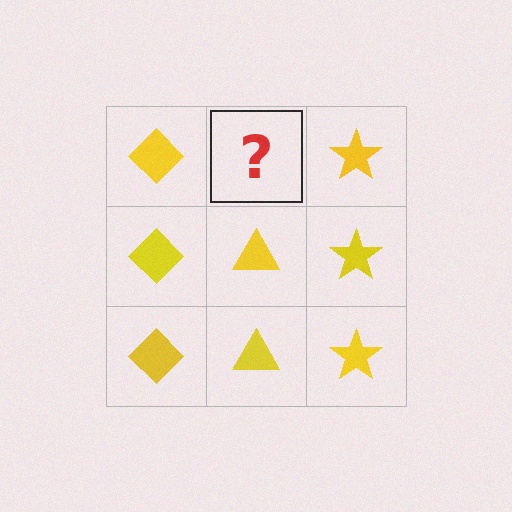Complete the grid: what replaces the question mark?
The question mark should be replaced with a yellow triangle.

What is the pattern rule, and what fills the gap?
The rule is that each column has a consistent shape. The gap should be filled with a yellow triangle.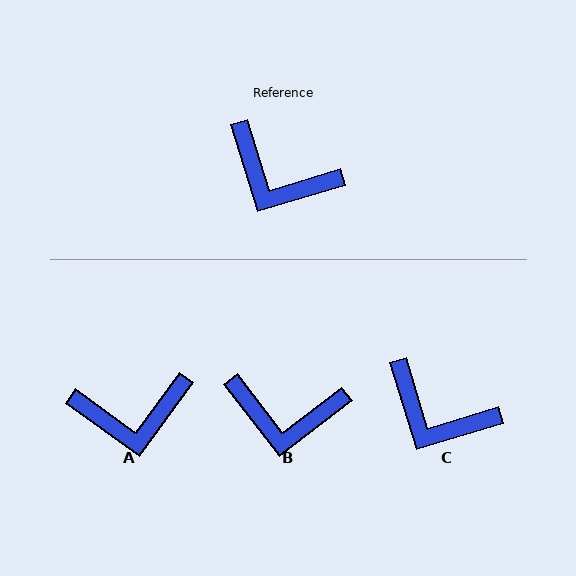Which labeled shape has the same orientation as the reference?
C.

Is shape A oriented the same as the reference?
No, it is off by about 37 degrees.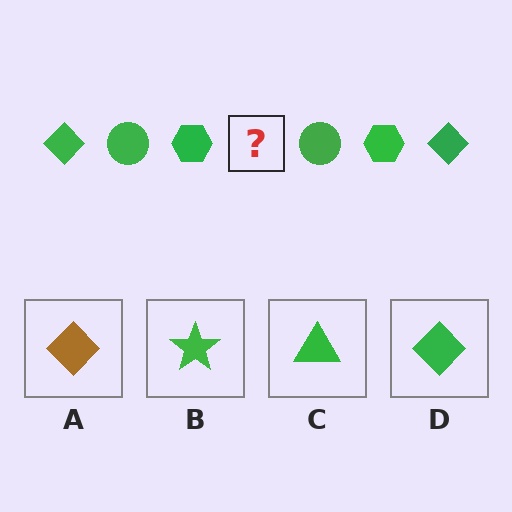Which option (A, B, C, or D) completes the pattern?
D.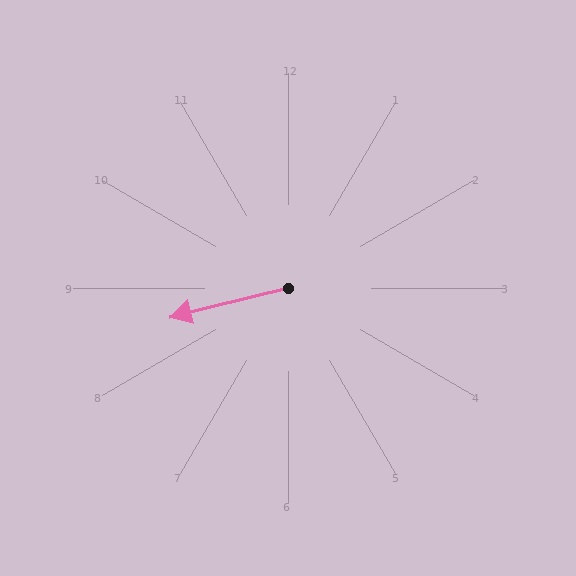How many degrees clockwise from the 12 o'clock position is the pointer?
Approximately 256 degrees.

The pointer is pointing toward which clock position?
Roughly 9 o'clock.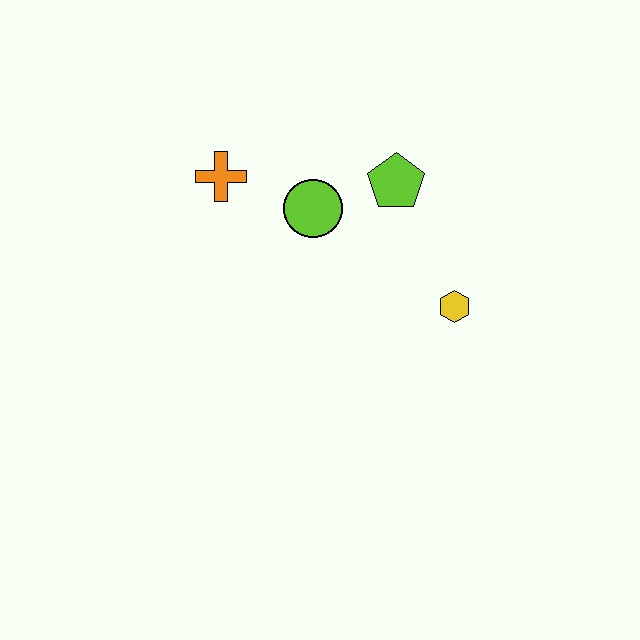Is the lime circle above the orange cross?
No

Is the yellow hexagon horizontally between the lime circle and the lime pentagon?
No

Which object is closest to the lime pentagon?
The lime circle is closest to the lime pentagon.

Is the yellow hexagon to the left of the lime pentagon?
No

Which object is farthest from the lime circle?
The yellow hexagon is farthest from the lime circle.